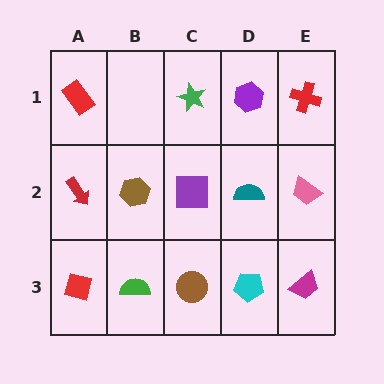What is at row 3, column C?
A brown circle.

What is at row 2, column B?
A brown hexagon.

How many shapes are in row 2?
5 shapes.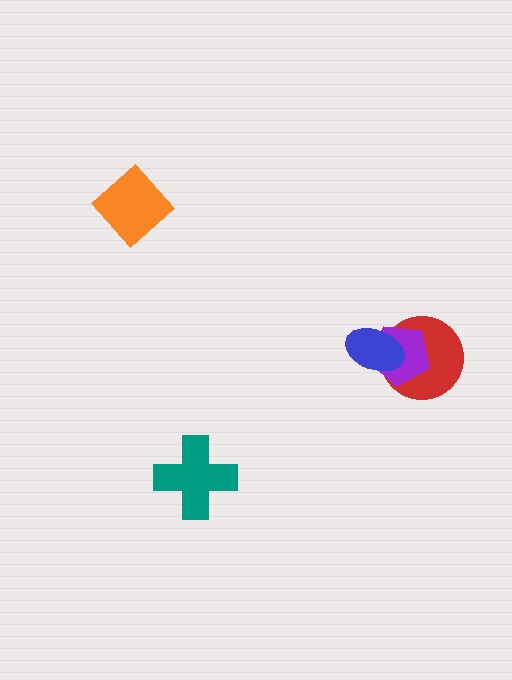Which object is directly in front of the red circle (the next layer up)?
The purple pentagon is directly in front of the red circle.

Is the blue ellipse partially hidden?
No, no other shape covers it.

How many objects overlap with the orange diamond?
0 objects overlap with the orange diamond.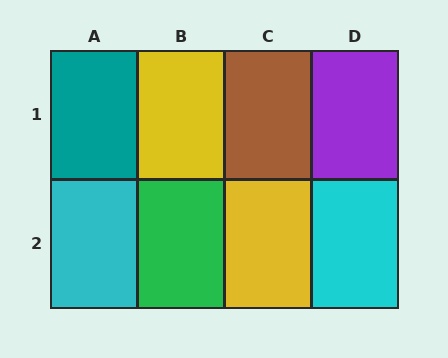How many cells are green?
1 cell is green.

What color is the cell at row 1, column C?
Brown.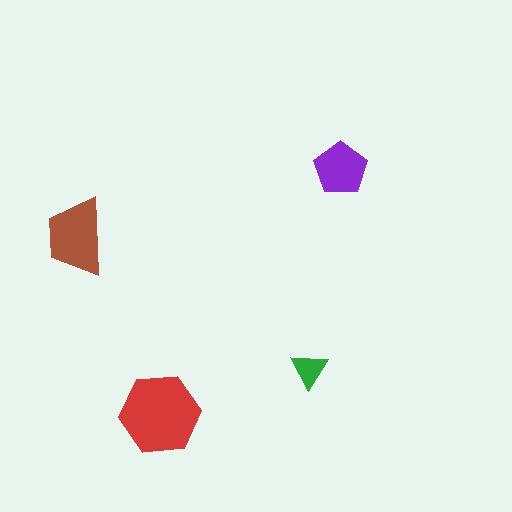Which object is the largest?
The red hexagon.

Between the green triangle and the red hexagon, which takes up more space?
The red hexagon.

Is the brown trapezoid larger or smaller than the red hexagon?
Smaller.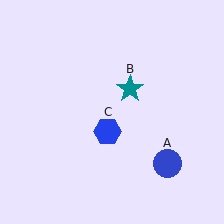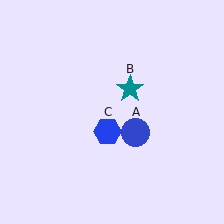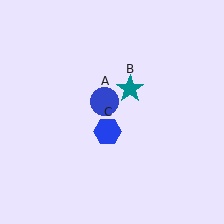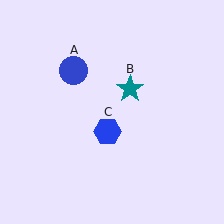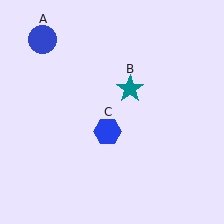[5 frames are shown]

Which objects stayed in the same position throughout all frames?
Teal star (object B) and blue hexagon (object C) remained stationary.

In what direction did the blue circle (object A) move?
The blue circle (object A) moved up and to the left.